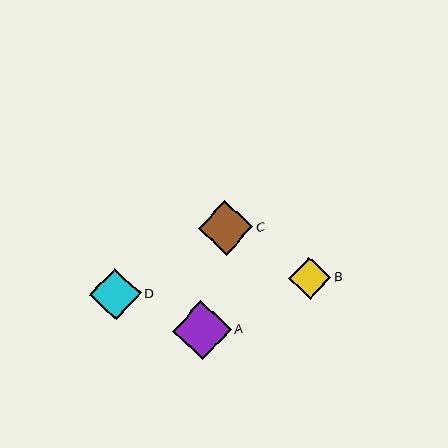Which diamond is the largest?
Diamond A is the largest with a size of approximately 59 pixels.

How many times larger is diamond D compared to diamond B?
Diamond D is approximately 1.2 times the size of diamond B.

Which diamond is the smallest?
Diamond B is the smallest with a size of approximately 42 pixels.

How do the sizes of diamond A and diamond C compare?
Diamond A and diamond C are approximately the same size.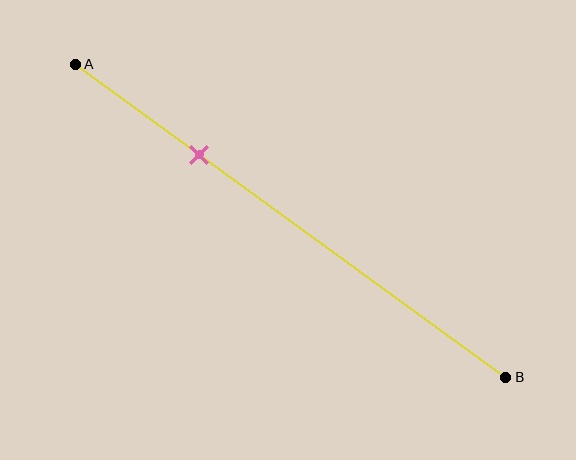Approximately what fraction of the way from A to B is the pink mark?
The pink mark is approximately 30% of the way from A to B.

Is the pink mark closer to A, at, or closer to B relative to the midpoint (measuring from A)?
The pink mark is closer to point A than the midpoint of segment AB.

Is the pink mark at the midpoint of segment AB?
No, the mark is at about 30% from A, not at the 50% midpoint.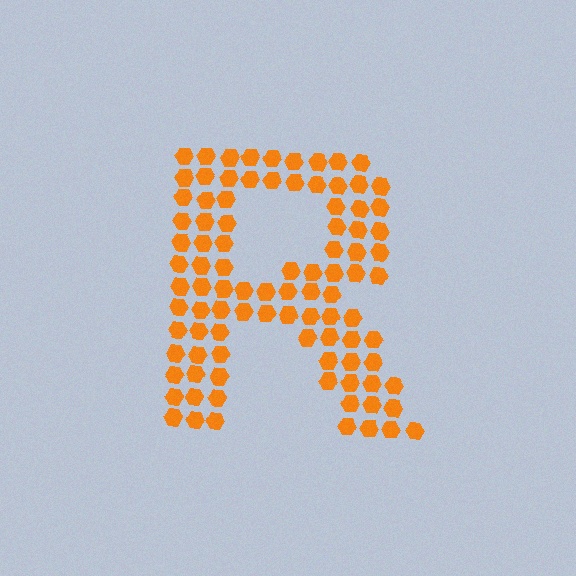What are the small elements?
The small elements are hexagons.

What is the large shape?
The large shape is the letter R.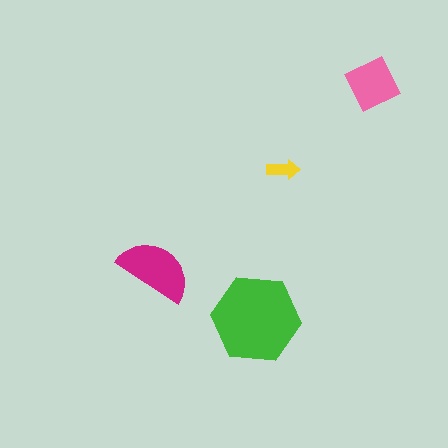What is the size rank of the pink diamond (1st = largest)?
3rd.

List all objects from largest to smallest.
The green hexagon, the magenta semicircle, the pink diamond, the yellow arrow.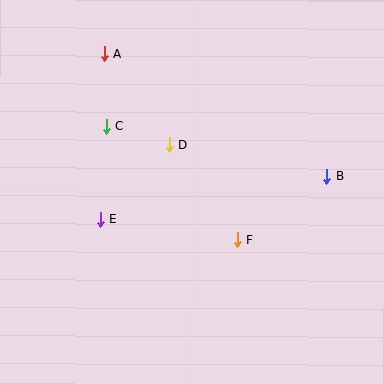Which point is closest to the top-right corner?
Point B is closest to the top-right corner.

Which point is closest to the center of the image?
Point D at (170, 145) is closest to the center.